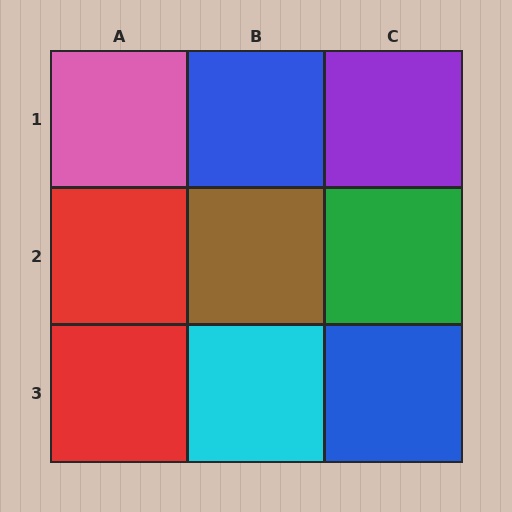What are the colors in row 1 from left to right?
Pink, blue, purple.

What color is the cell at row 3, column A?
Red.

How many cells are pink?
1 cell is pink.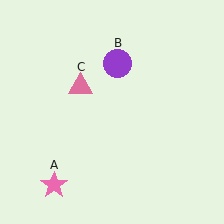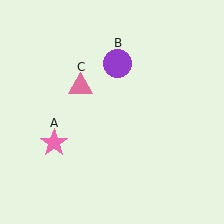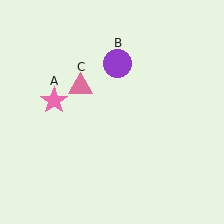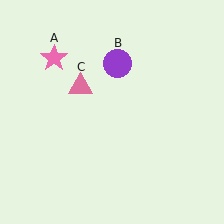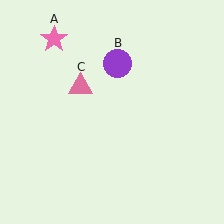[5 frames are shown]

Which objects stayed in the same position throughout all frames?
Purple circle (object B) and pink triangle (object C) remained stationary.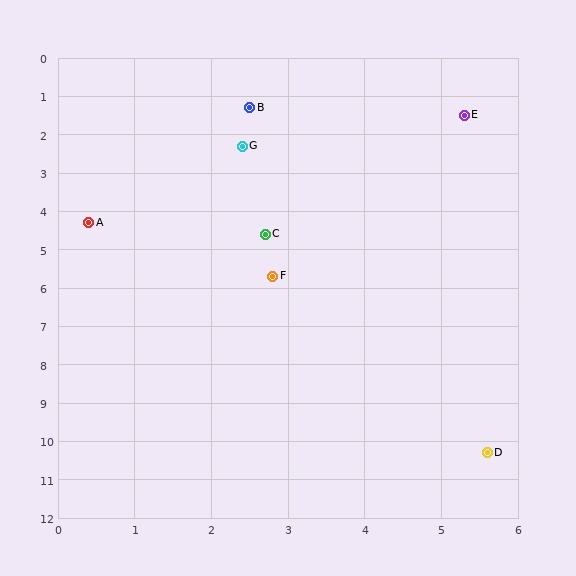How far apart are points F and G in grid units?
Points F and G are about 3.4 grid units apart.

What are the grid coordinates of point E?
Point E is at approximately (5.3, 1.5).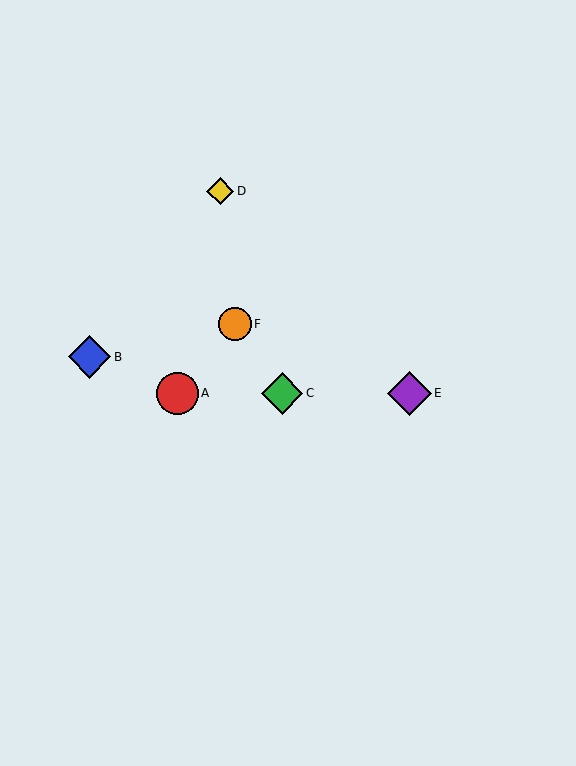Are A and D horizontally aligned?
No, A is at y≈393 and D is at y≈191.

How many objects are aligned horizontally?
3 objects (A, C, E) are aligned horizontally.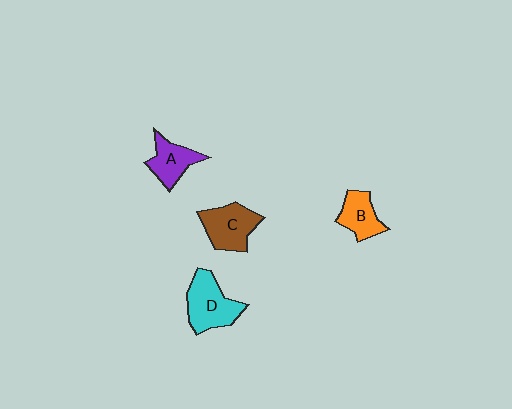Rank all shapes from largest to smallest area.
From largest to smallest: D (cyan), C (brown), A (purple), B (orange).